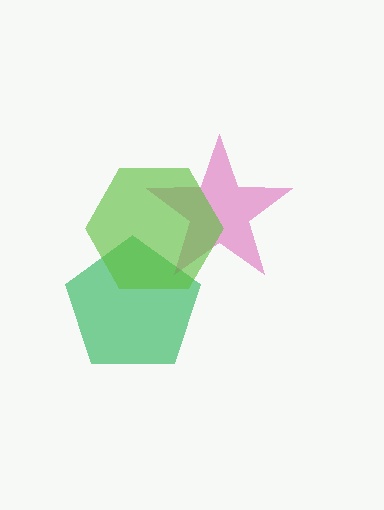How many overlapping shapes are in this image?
There are 3 overlapping shapes in the image.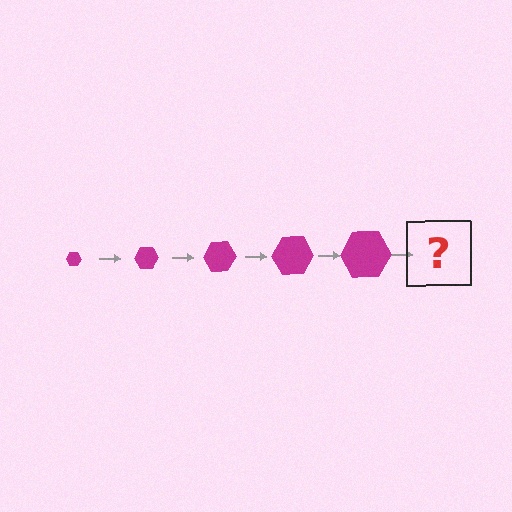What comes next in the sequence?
The next element should be a magenta hexagon, larger than the previous one.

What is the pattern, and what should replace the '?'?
The pattern is that the hexagon gets progressively larger each step. The '?' should be a magenta hexagon, larger than the previous one.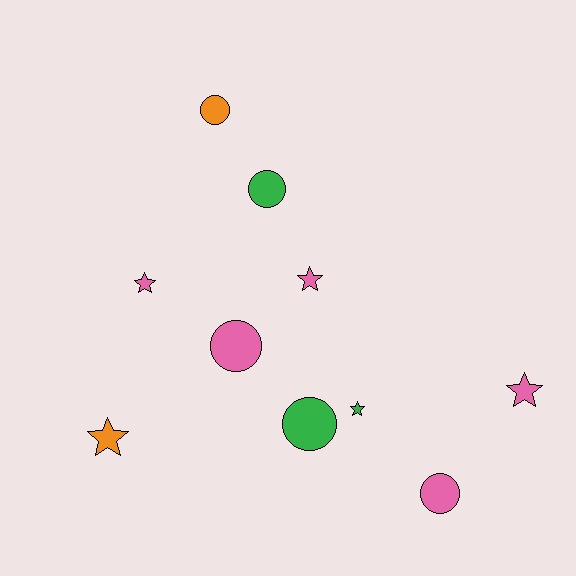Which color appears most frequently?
Pink, with 5 objects.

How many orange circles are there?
There is 1 orange circle.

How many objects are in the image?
There are 10 objects.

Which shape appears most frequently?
Circle, with 5 objects.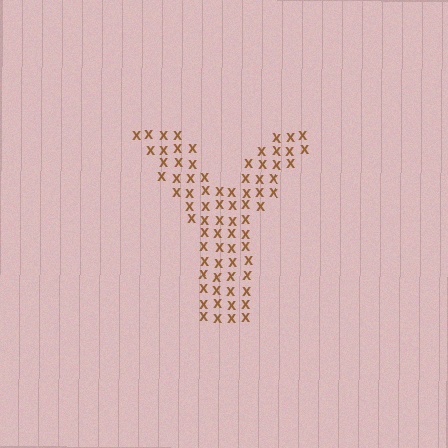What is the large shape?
The large shape is the letter Y.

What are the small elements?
The small elements are letter X's.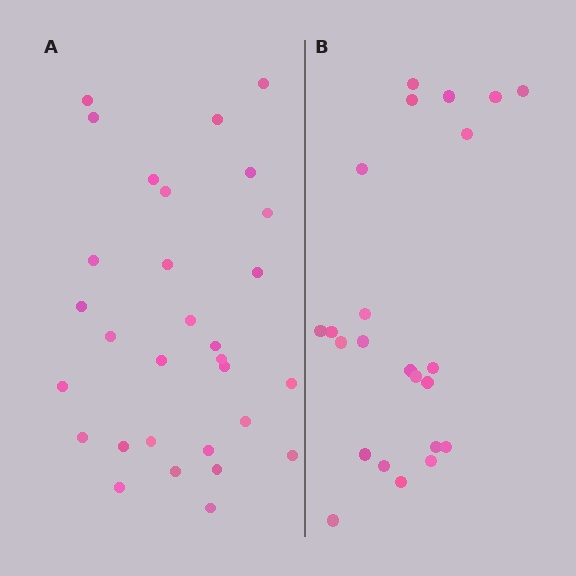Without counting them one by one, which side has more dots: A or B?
Region A (the left region) has more dots.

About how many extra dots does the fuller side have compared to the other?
Region A has roughly 8 or so more dots than region B.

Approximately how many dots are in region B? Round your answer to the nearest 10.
About 20 dots. (The exact count is 23, which rounds to 20.)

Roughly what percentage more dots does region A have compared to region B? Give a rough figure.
About 30% more.